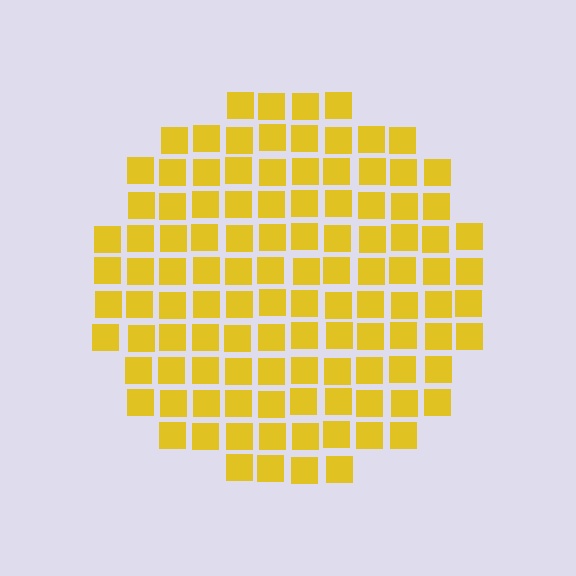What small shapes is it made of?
It is made of small squares.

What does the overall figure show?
The overall figure shows a circle.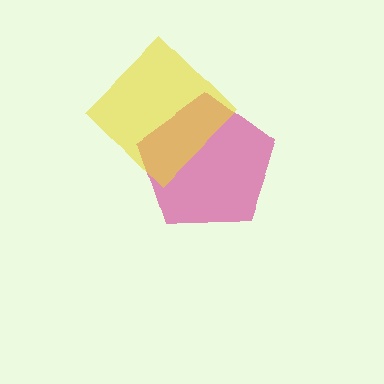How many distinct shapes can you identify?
There are 2 distinct shapes: a magenta pentagon, a yellow diamond.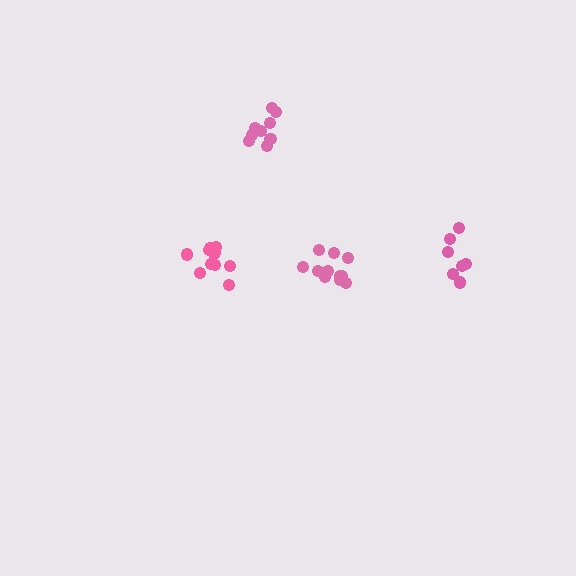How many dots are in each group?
Group 1: 7 dots, Group 2: 11 dots, Group 3: 11 dots, Group 4: 9 dots (38 total).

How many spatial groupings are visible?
There are 4 spatial groupings.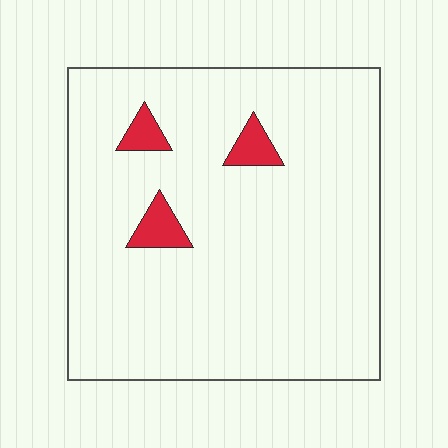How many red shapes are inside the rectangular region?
3.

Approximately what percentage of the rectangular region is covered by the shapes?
Approximately 5%.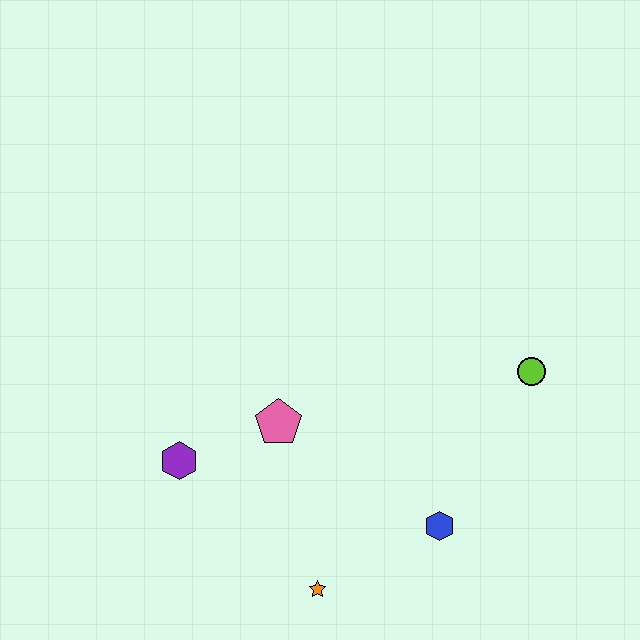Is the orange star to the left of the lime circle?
Yes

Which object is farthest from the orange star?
The lime circle is farthest from the orange star.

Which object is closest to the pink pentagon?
The purple hexagon is closest to the pink pentagon.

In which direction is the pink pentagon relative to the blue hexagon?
The pink pentagon is to the left of the blue hexagon.